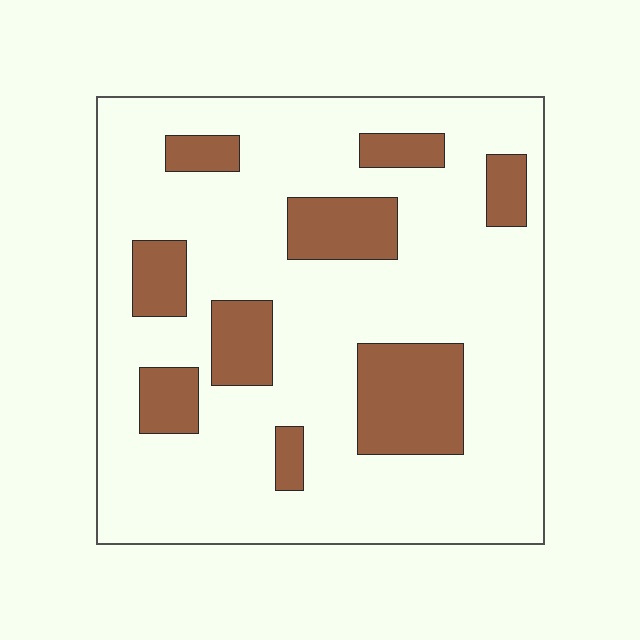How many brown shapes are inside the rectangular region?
9.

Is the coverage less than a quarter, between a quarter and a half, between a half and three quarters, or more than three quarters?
Less than a quarter.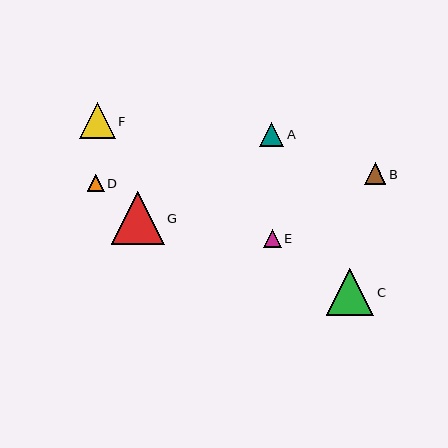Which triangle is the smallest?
Triangle D is the smallest with a size of approximately 17 pixels.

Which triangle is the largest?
Triangle G is the largest with a size of approximately 53 pixels.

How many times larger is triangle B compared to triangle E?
Triangle B is approximately 1.2 times the size of triangle E.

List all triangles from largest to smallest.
From largest to smallest: G, C, F, A, B, E, D.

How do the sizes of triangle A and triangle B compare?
Triangle A and triangle B are approximately the same size.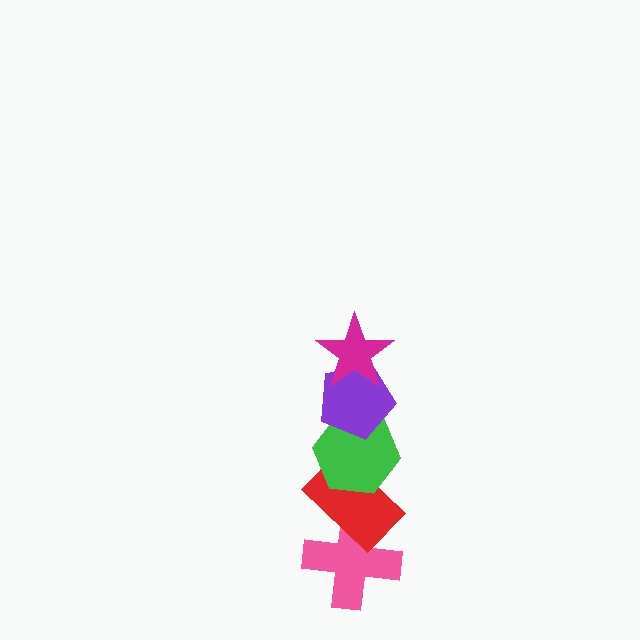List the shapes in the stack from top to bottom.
From top to bottom: the magenta star, the purple pentagon, the green hexagon, the red rectangle, the pink cross.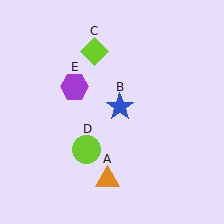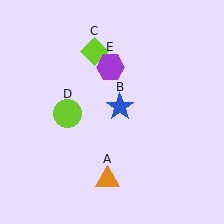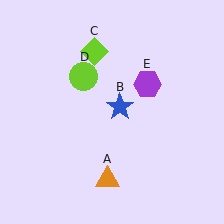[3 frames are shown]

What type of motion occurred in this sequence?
The lime circle (object D), purple hexagon (object E) rotated clockwise around the center of the scene.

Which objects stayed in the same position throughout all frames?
Orange triangle (object A) and blue star (object B) and lime diamond (object C) remained stationary.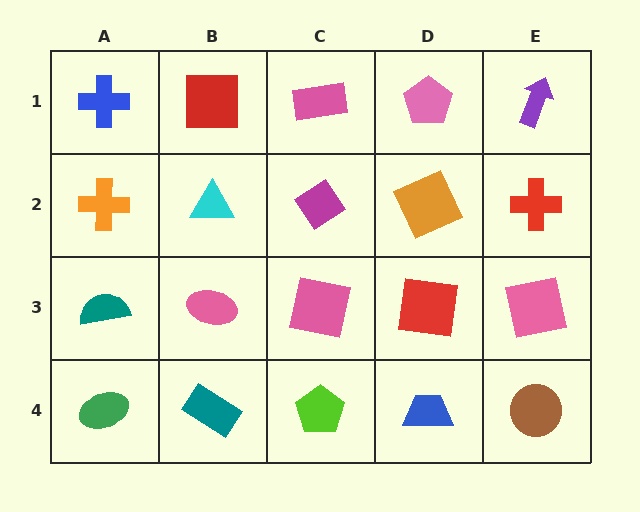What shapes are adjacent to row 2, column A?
A blue cross (row 1, column A), a teal semicircle (row 3, column A), a cyan triangle (row 2, column B).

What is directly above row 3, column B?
A cyan triangle.